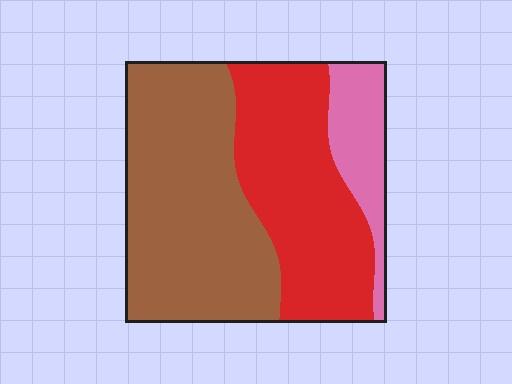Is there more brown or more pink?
Brown.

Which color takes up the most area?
Brown, at roughly 50%.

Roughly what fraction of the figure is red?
Red takes up between a quarter and a half of the figure.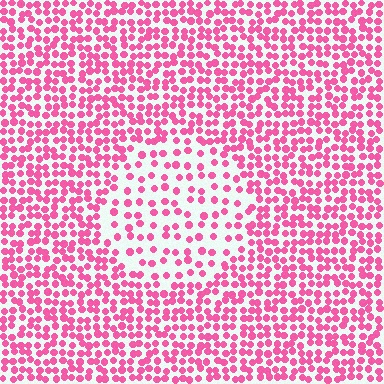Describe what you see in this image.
The image contains small pink elements arranged at two different densities. A circle-shaped region is visible where the elements are less densely packed than the surrounding area.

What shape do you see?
I see a circle.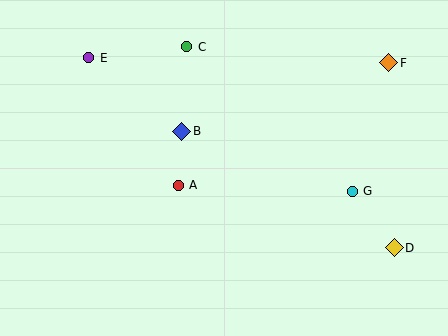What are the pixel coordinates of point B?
Point B is at (182, 131).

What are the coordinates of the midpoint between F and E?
The midpoint between F and E is at (239, 60).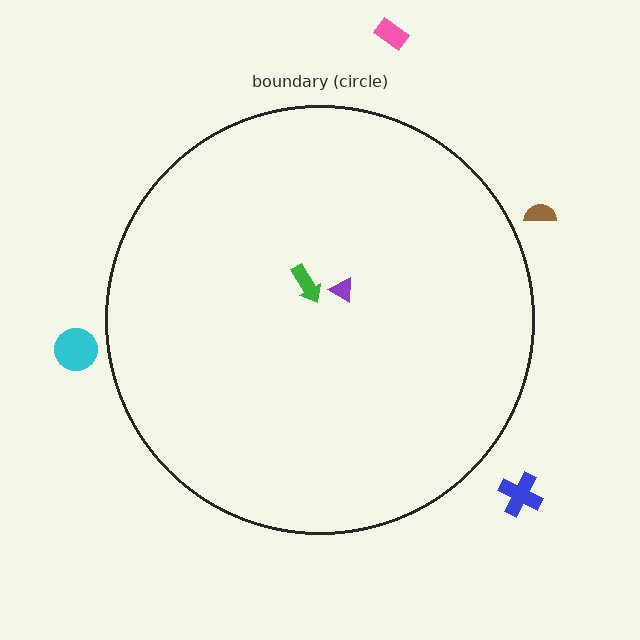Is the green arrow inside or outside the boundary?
Inside.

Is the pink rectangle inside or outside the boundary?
Outside.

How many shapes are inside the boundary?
2 inside, 4 outside.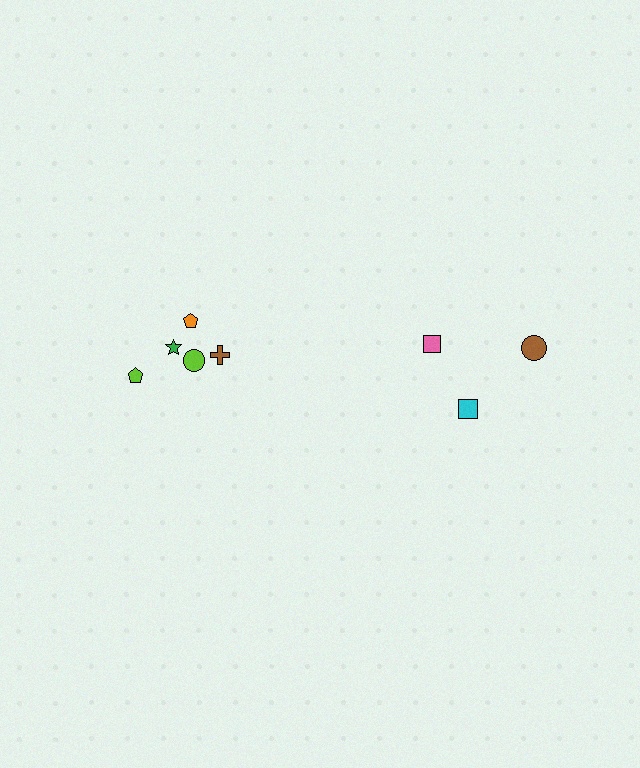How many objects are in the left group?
There are 5 objects.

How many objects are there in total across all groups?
There are 8 objects.